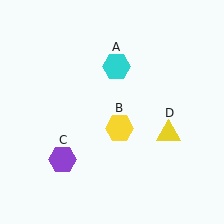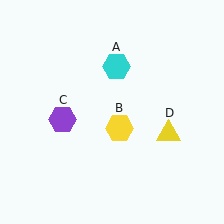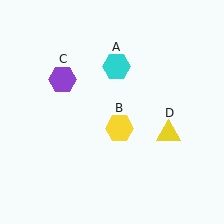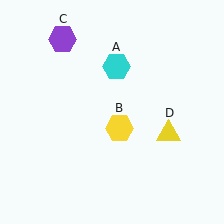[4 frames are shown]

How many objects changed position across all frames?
1 object changed position: purple hexagon (object C).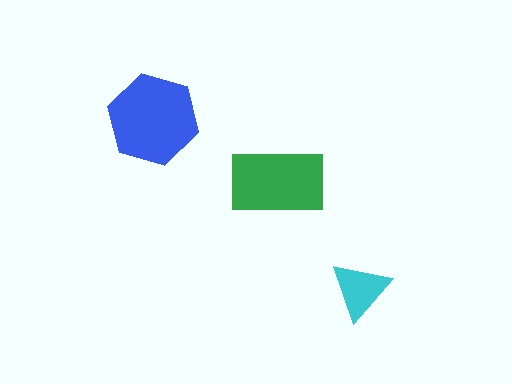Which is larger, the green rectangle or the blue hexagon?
The blue hexagon.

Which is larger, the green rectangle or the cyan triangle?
The green rectangle.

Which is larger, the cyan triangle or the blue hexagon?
The blue hexagon.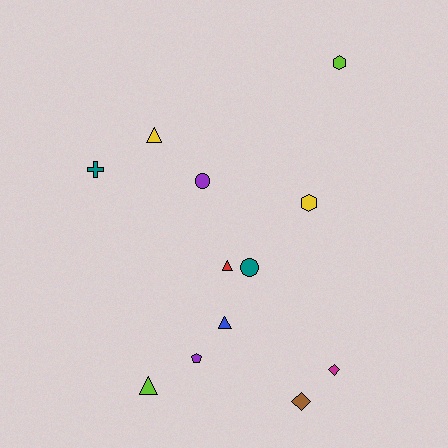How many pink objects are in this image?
There are no pink objects.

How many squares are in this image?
There are no squares.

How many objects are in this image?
There are 12 objects.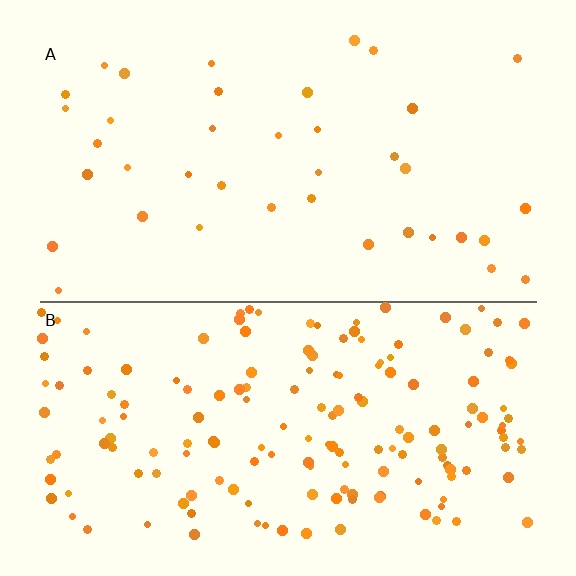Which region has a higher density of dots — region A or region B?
B (the bottom).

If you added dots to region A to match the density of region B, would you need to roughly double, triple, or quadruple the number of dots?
Approximately quadruple.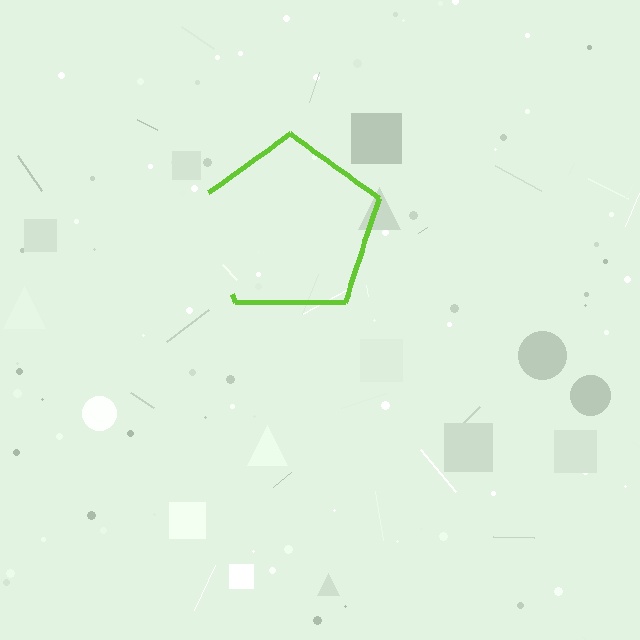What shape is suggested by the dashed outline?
The dashed outline suggests a pentagon.